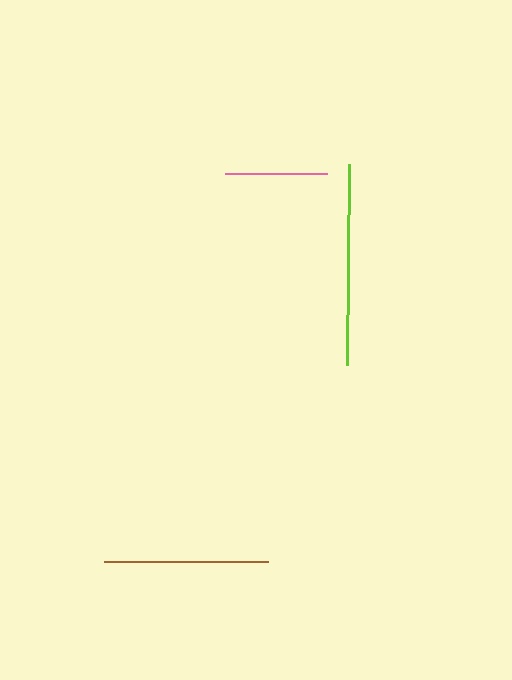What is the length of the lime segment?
The lime segment is approximately 201 pixels long.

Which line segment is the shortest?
The pink line is the shortest at approximately 103 pixels.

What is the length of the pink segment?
The pink segment is approximately 103 pixels long.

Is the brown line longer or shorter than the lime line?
The lime line is longer than the brown line.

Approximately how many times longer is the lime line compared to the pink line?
The lime line is approximately 2.0 times the length of the pink line.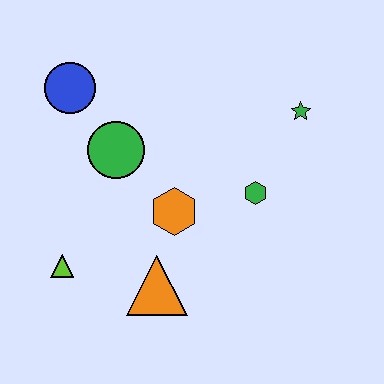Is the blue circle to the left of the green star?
Yes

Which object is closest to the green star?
The green hexagon is closest to the green star.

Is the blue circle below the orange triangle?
No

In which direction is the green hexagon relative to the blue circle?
The green hexagon is to the right of the blue circle.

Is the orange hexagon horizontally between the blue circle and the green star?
Yes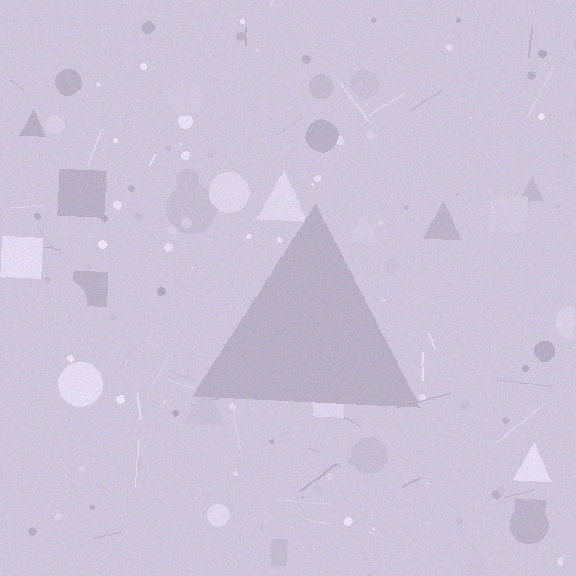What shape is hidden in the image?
A triangle is hidden in the image.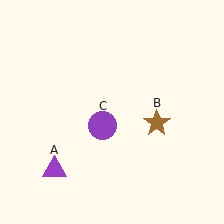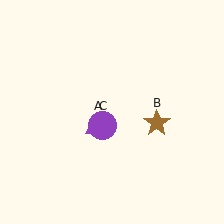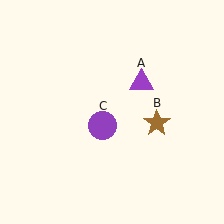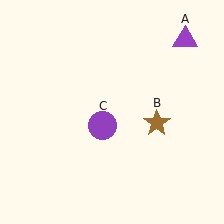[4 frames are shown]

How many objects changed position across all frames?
1 object changed position: purple triangle (object A).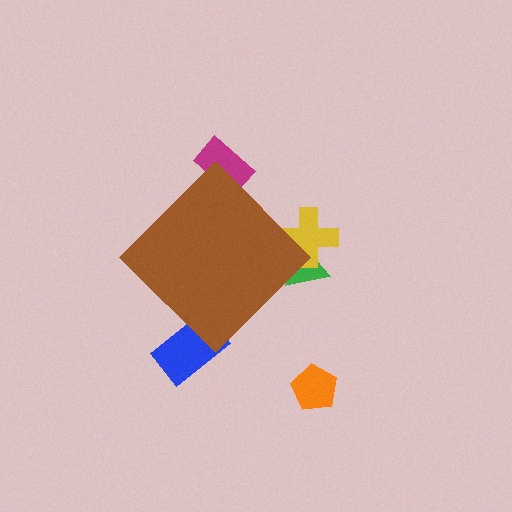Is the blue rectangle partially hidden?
Yes, the blue rectangle is partially hidden behind the brown diamond.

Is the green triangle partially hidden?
Yes, the green triangle is partially hidden behind the brown diamond.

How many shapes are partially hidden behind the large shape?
4 shapes are partially hidden.